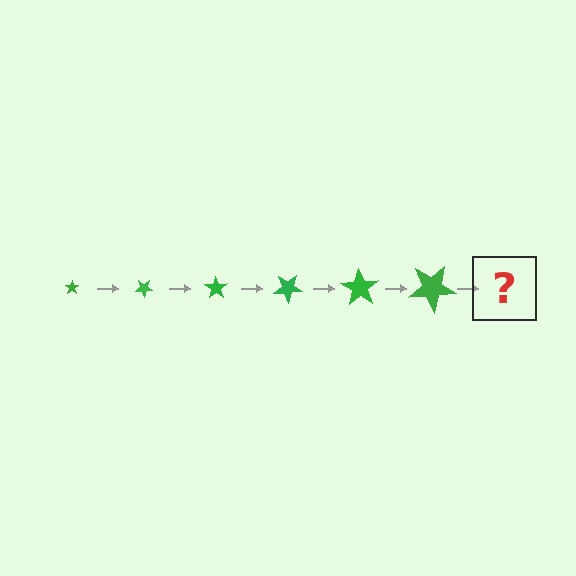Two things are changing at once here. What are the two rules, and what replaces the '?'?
The two rules are that the star grows larger each step and it rotates 35 degrees each step. The '?' should be a star, larger than the previous one and rotated 210 degrees from the start.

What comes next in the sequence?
The next element should be a star, larger than the previous one and rotated 210 degrees from the start.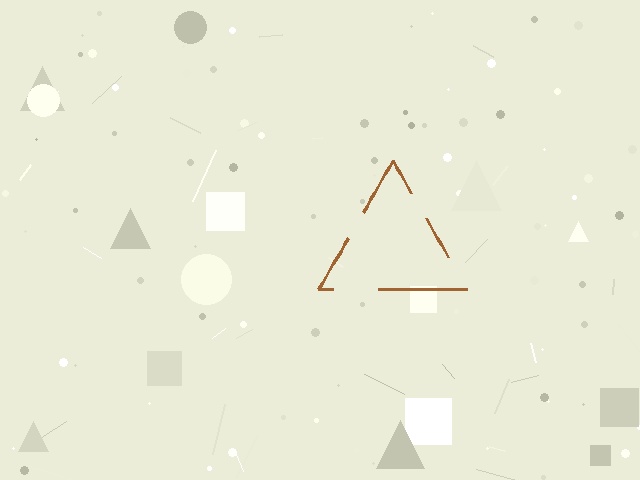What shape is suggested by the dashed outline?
The dashed outline suggests a triangle.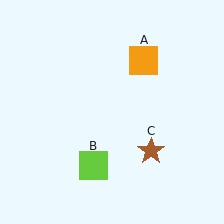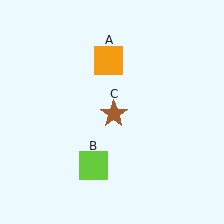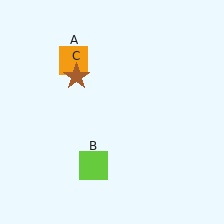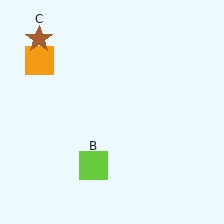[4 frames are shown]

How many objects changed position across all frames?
2 objects changed position: orange square (object A), brown star (object C).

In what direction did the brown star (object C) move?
The brown star (object C) moved up and to the left.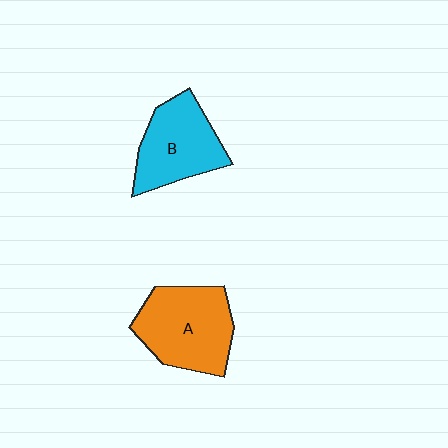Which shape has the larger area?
Shape A (orange).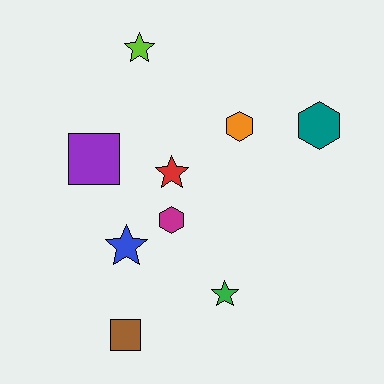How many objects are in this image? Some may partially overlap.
There are 9 objects.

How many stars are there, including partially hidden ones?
There are 4 stars.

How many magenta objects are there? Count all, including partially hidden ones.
There is 1 magenta object.